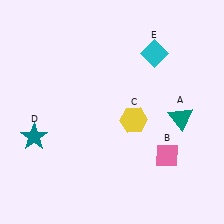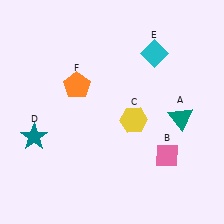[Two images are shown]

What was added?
An orange pentagon (F) was added in Image 2.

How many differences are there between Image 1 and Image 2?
There is 1 difference between the two images.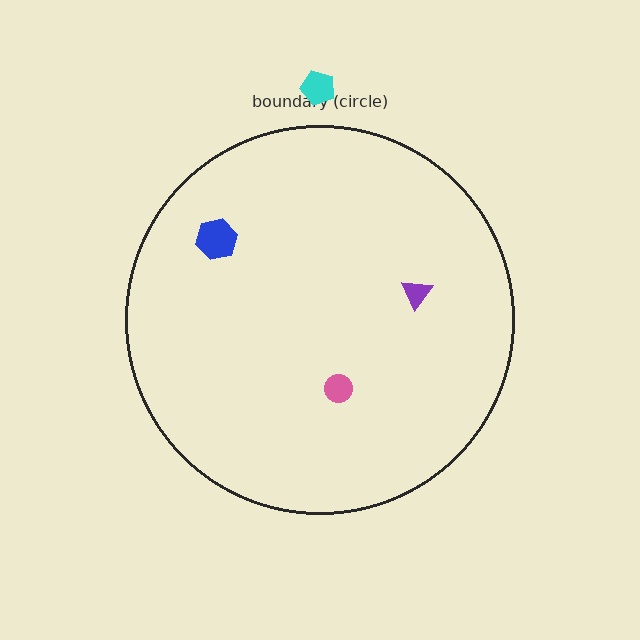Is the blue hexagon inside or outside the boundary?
Inside.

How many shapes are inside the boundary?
3 inside, 1 outside.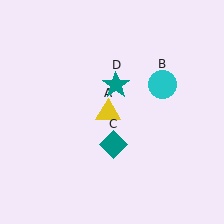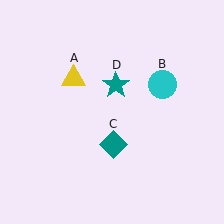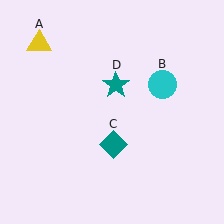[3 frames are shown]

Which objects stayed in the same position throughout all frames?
Cyan circle (object B) and teal diamond (object C) and teal star (object D) remained stationary.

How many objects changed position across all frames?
1 object changed position: yellow triangle (object A).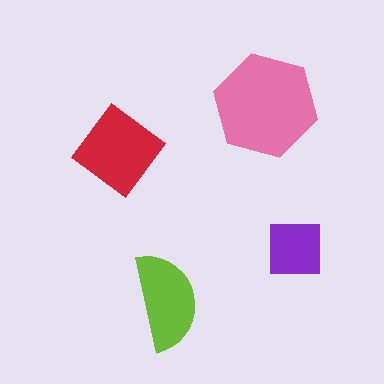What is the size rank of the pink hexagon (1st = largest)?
1st.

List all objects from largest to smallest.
The pink hexagon, the red diamond, the lime semicircle, the purple square.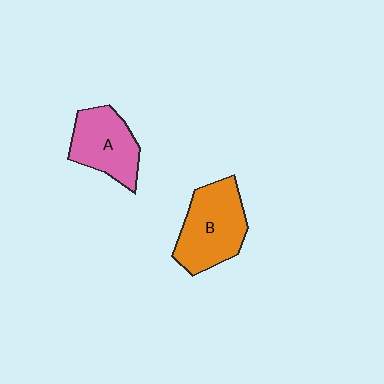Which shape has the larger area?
Shape B (orange).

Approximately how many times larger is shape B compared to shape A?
Approximately 1.2 times.